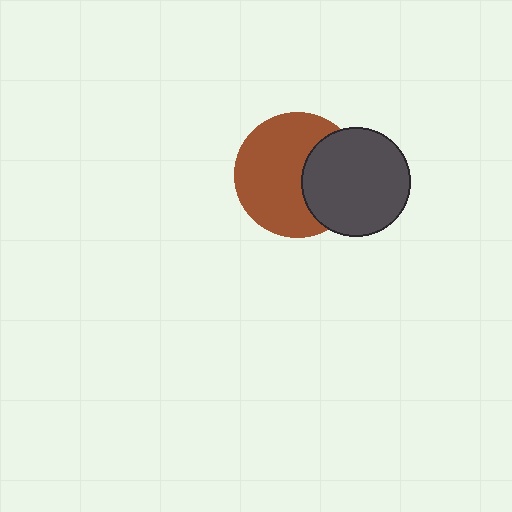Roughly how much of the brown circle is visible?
Most of it is visible (roughly 66%).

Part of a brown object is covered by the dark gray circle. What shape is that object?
It is a circle.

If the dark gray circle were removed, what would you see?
You would see the complete brown circle.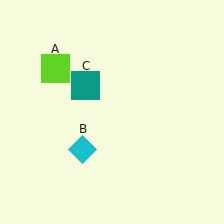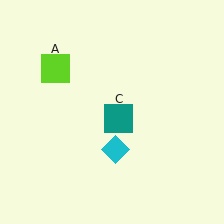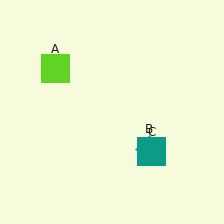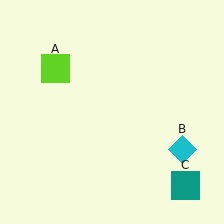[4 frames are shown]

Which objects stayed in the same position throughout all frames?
Lime square (object A) remained stationary.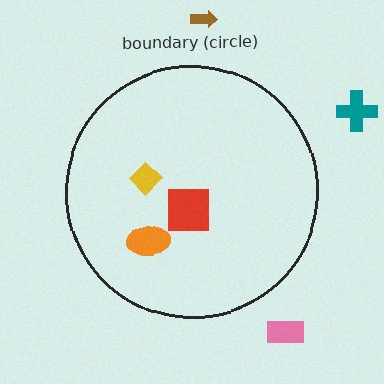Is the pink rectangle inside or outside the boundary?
Outside.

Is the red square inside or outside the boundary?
Inside.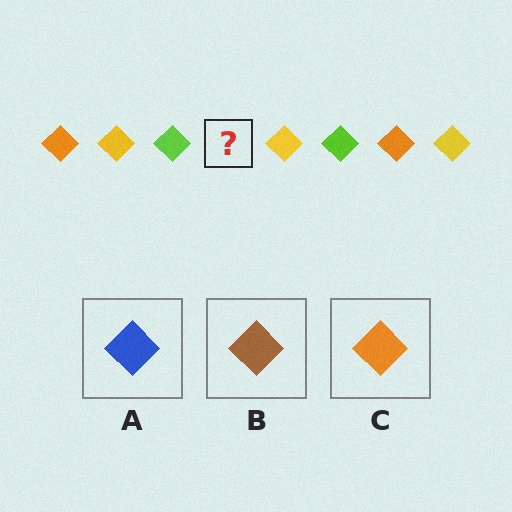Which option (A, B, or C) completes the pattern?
C.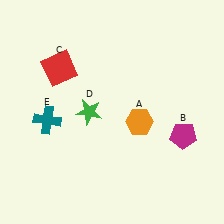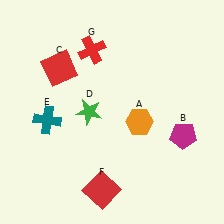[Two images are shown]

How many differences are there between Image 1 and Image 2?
There are 2 differences between the two images.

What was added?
A red square (F), a red cross (G) were added in Image 2.